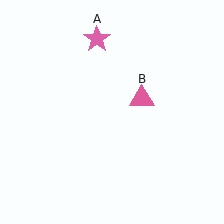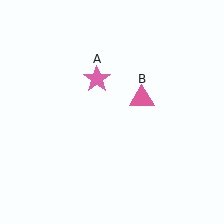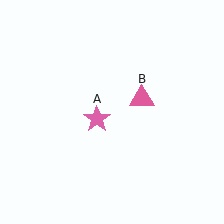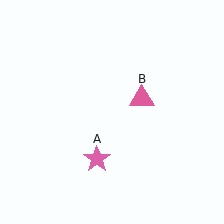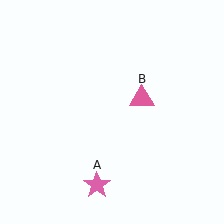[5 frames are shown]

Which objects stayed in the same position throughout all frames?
Pink triangle (object B) remained stationary.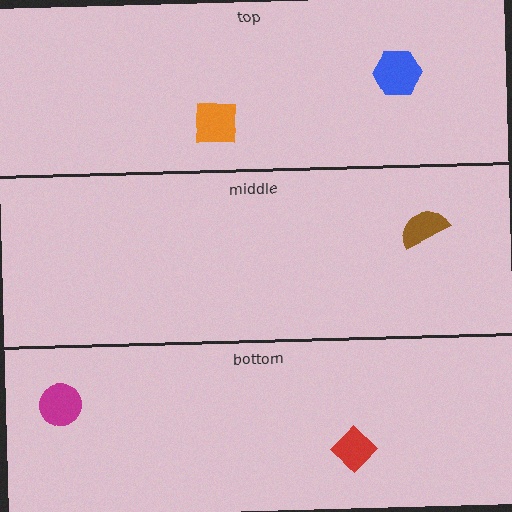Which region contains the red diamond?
The bottom region.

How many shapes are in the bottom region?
2.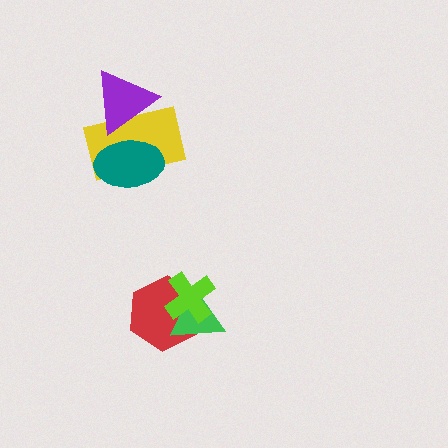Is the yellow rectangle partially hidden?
Yes, it is partially covered by another shape.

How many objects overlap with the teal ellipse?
2 objects overlap with the teal ellipse.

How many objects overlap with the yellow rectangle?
2 objects overlap with the yellow rectangle.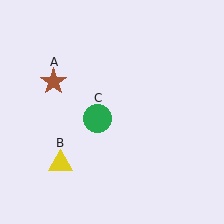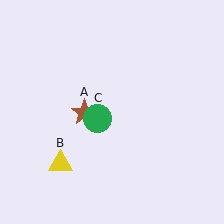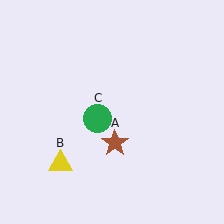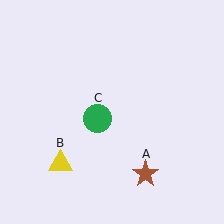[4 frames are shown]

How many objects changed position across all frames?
1 object changed position: brown star (object A).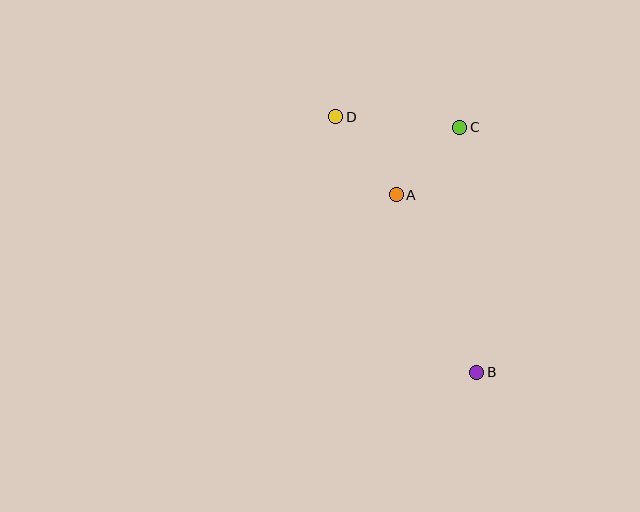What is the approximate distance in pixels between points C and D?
The distance between C and D is approximately 124 pixels.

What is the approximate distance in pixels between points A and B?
The distance between A and B is approximately 195 pixels.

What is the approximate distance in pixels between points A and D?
The distance between A and D is approximately 99 pixels.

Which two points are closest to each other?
Points A and C are closest to each other.